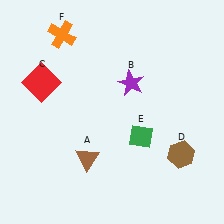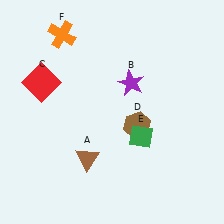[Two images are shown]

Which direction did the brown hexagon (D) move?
The brown hexagon (D) moved left.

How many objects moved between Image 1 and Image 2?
1 object moved between the two images.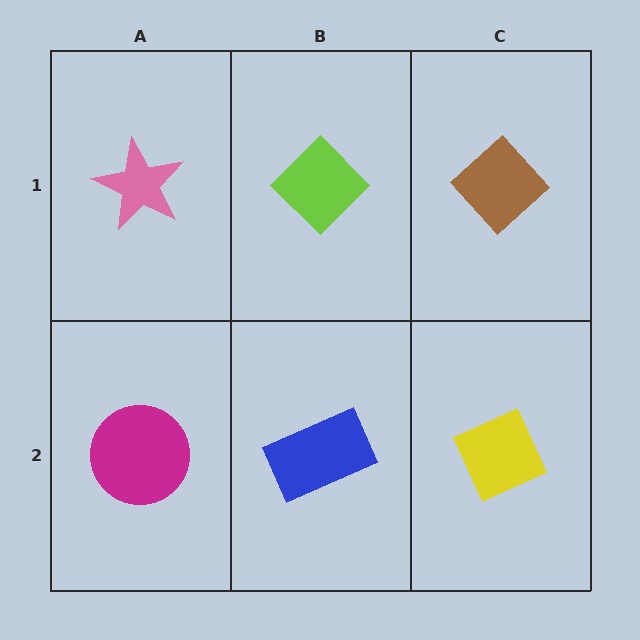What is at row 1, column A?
A pink star.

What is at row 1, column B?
A lime diamond.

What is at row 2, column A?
A magenta circle.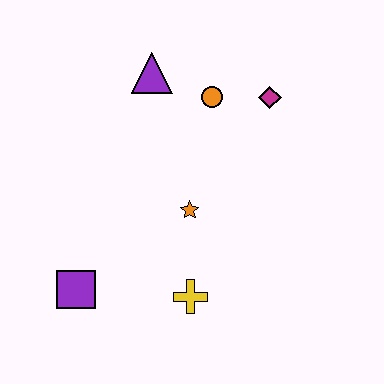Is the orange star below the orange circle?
Yes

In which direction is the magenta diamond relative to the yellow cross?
The magenta diamond is above the yellow cross.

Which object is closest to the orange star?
The yellow cross is closest to the orange star.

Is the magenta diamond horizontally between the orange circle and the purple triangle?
No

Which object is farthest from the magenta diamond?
The purple square is farthest from the magenta diamond.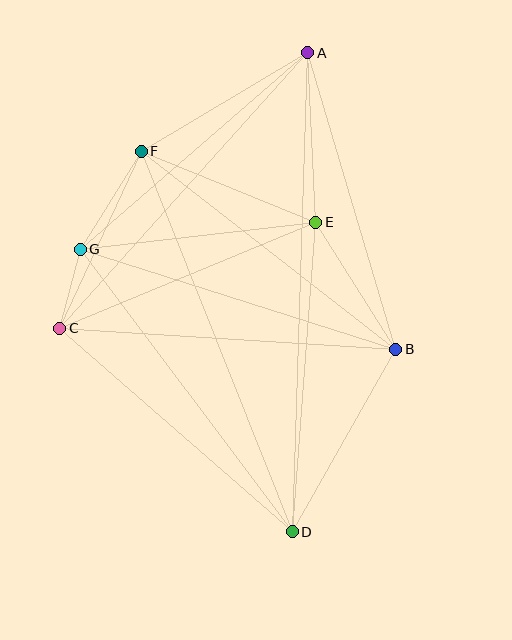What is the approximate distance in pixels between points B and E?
The distance between B and E is approximately 150 pixels.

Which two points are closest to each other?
Points C and G are closest to each other.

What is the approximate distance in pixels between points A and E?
The distance between A and E is approximately 169 pixels.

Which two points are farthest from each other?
Points A and D are farthest from each other.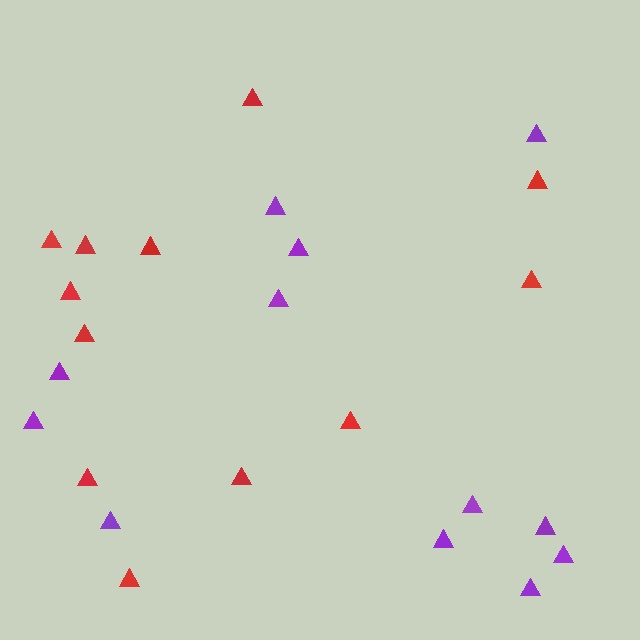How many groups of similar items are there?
There are 2 groups: one group of red triangles (12) and one group of purple triangles (12).